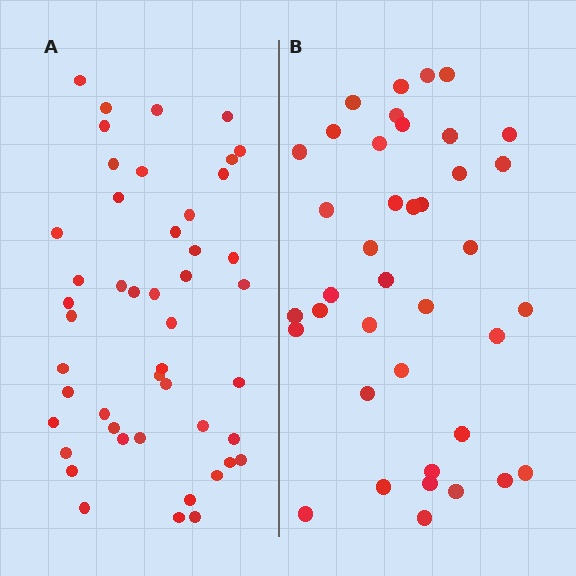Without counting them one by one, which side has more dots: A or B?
Region A (the left region) has more dots.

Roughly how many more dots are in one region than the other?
Region A has roughly 8 or so more dots than region B.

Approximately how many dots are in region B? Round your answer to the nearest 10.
About 40 dots. (The exact count is 39, which rounds to 40.)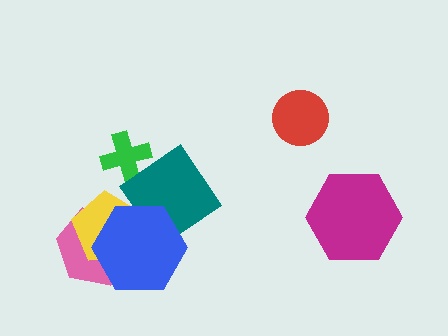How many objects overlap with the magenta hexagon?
0 objects overlap with the magenta hexagon.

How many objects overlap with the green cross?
0 objects overlap with the green cross.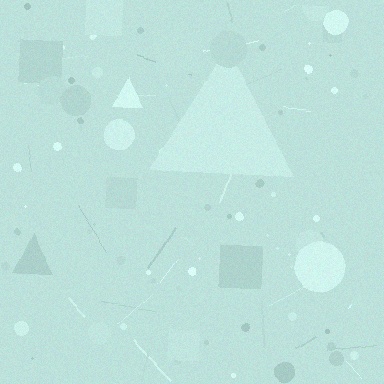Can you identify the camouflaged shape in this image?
The camouflaged shape is a triangle.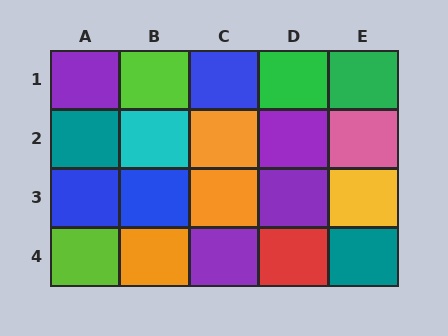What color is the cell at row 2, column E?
Pink.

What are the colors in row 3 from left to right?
Blue, blue, orange, purple, yellow.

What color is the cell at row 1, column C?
Blue.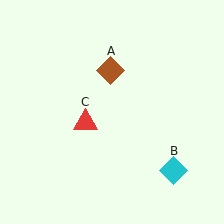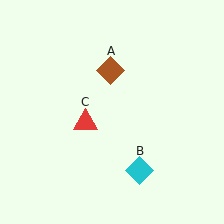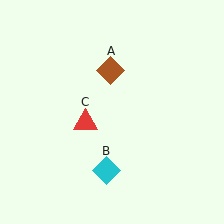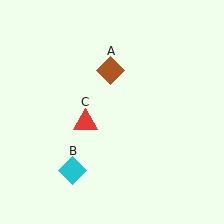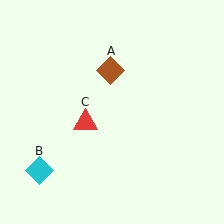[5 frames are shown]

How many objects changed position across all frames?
1 object changed position: cyan diamond (object B).